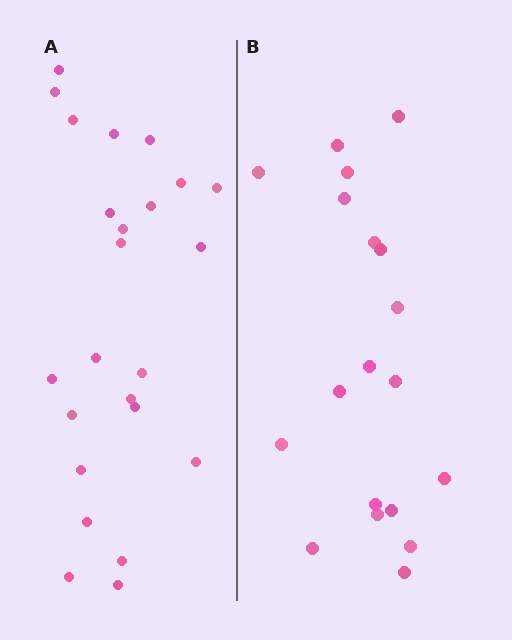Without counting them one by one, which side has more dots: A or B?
Region A (the left region) has more dots.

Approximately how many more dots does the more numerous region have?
Region A has about 5 more dots than region B.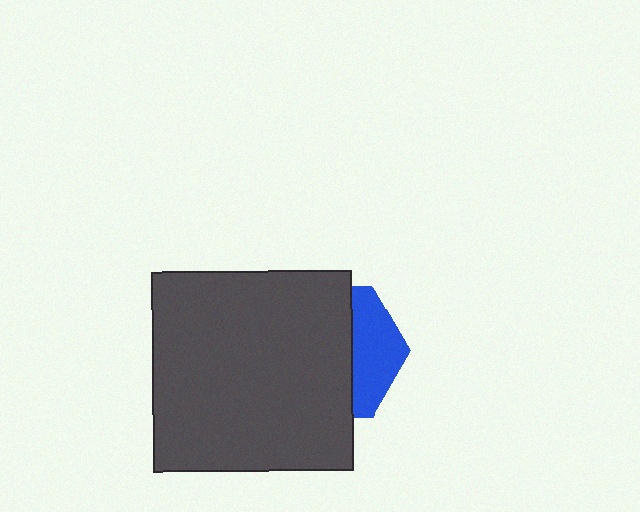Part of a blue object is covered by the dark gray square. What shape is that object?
It is a hexagon.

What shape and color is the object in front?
The object in front is a dark gray square.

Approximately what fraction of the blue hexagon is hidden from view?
Roughly 66% of the blue hexagon is hidden behind the dark gray square.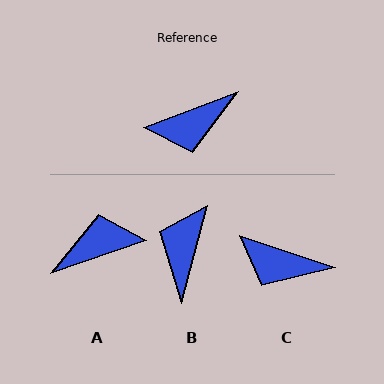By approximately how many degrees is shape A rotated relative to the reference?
Approximately 178 degrees counter-clockwise.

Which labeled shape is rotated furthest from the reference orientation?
A, about 178 degrees away.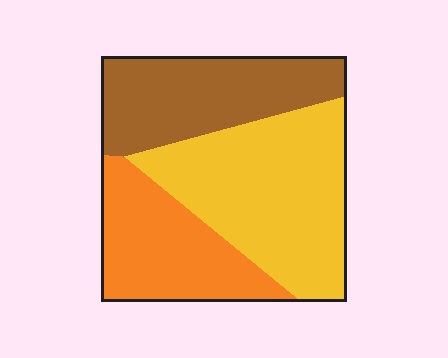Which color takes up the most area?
Yellow, at roughly 45%.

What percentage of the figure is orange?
Orange covers about 25% of the figure.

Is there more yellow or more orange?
Yellow.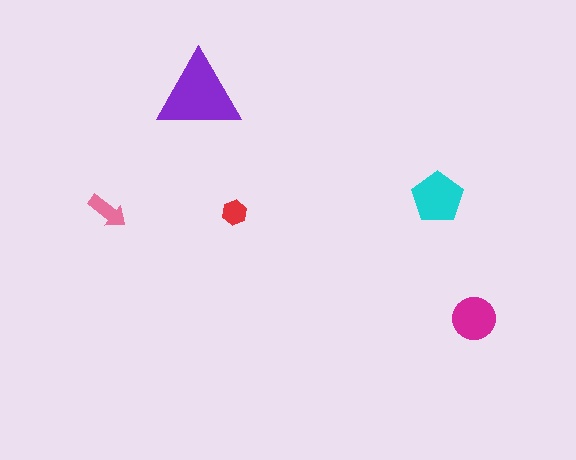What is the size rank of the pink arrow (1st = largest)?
4th.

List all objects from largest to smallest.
The purple triangle, the cyan pentagon, the magenta circle, the pink arrow, the red hexagon.